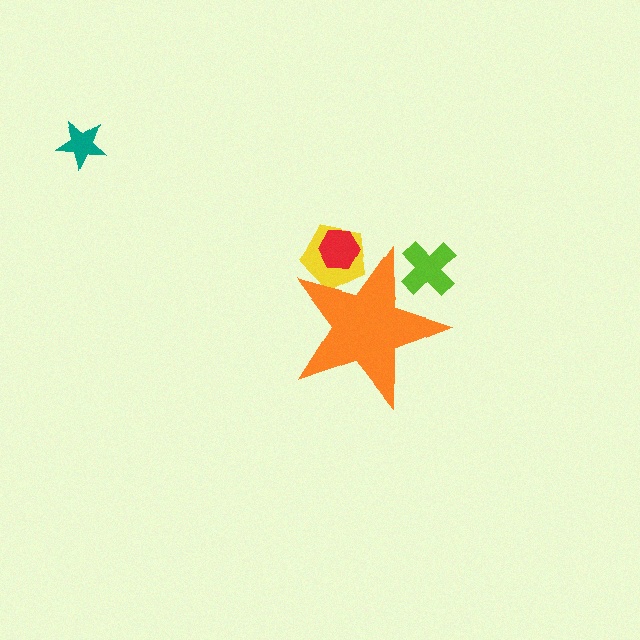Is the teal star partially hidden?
No, the teal star is fully visible.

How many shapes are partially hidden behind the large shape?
3 shapes are partially hidden.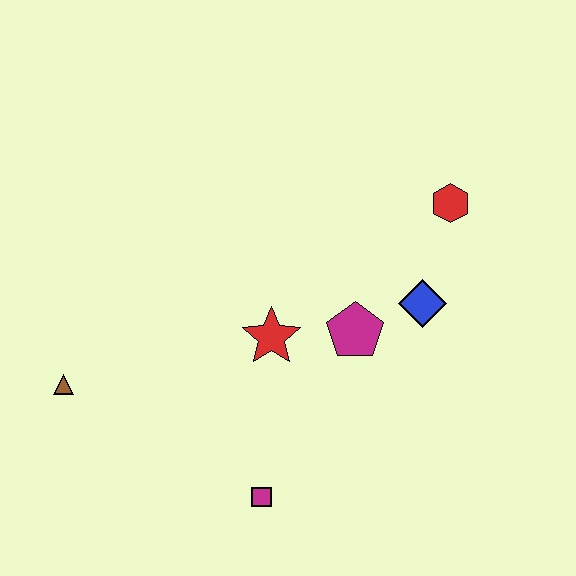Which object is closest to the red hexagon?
The blue diamond is closest to the red hexagon.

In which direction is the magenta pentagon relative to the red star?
The magenta pentagon is to the right of the red star.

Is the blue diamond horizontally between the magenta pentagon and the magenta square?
No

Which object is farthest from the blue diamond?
The brown triangle is farthest from the blue diamond.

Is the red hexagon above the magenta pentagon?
Yes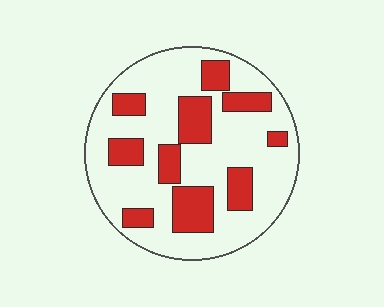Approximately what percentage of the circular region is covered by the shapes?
Approximately 30%.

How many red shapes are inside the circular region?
10.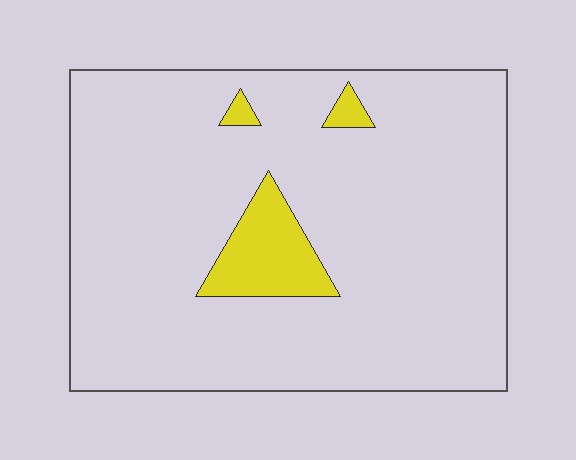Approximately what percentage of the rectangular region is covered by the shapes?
Approximately 10%.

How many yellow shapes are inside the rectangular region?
3.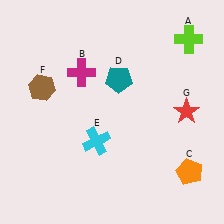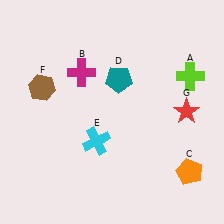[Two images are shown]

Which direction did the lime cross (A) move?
The lime cross (A) moved down.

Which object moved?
The lime cross (A) moved down.